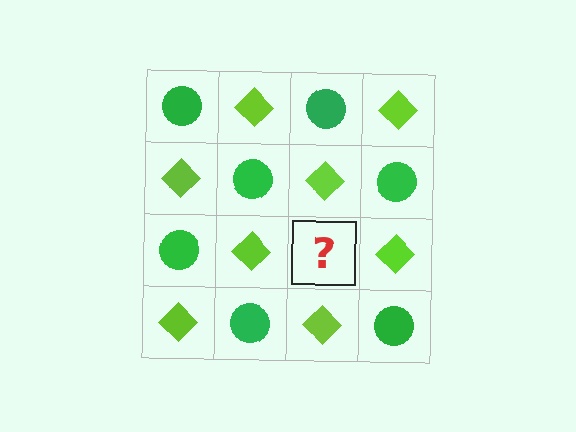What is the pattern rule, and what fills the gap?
The rule is that it alternates green circle and lime diamond in a checkerboard pattern. The gap should be filled with a green circle.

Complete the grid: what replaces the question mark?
The question mark should be replaced with a green circle.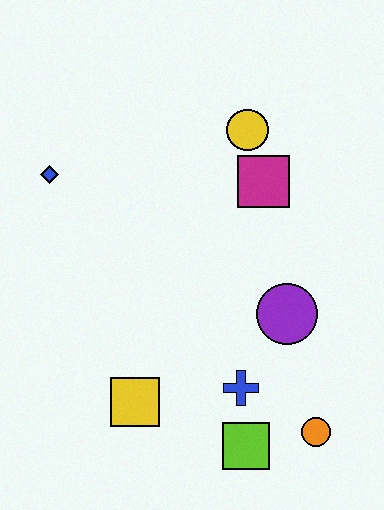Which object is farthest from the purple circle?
The blue diamond is farthest from the purple circle.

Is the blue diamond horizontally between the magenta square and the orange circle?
No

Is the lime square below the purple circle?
Yes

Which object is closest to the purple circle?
The blue cross is closest to the purple circle.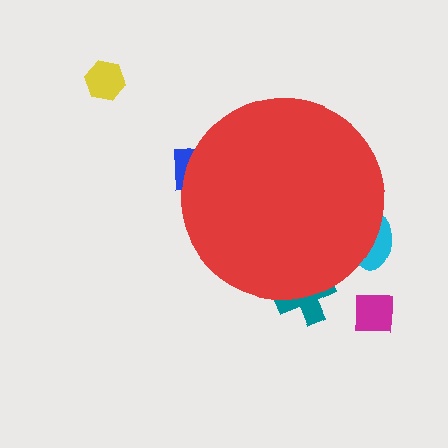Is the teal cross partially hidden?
Yes, the teal cross is partially hidden behind the red circle.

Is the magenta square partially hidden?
No, the magenta square is fully visible.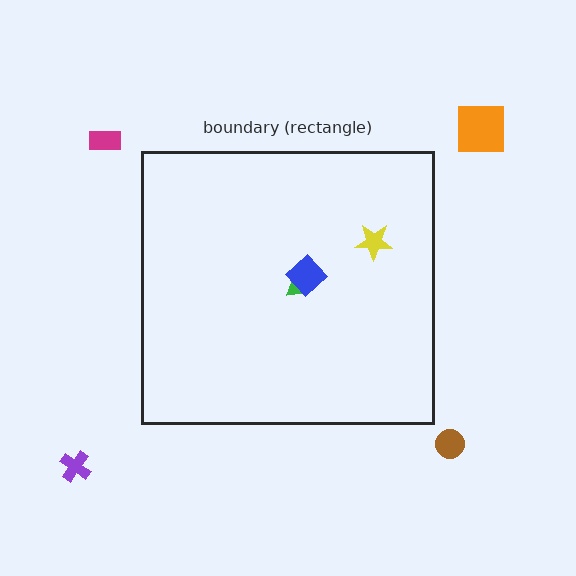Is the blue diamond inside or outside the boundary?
Inside.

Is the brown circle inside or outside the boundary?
Outside.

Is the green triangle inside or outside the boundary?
Inside.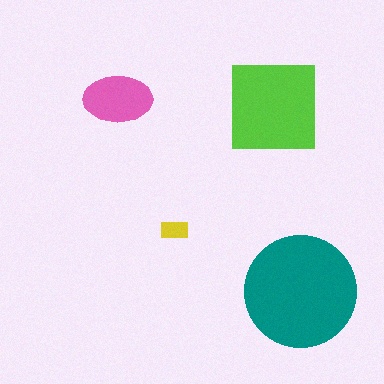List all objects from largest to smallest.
The teal circle, the lime square, the pink ellipse, the yellow rectangle.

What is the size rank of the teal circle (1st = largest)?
1st.